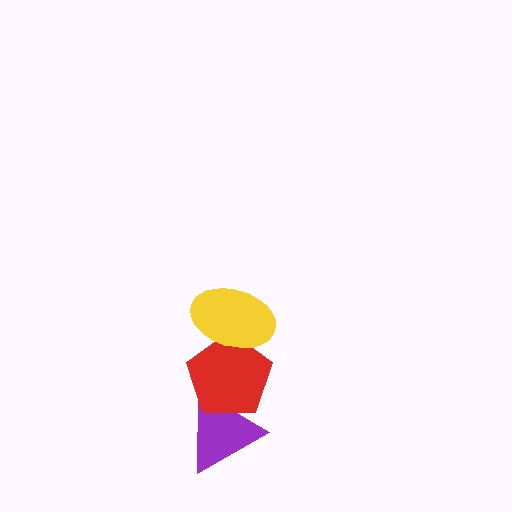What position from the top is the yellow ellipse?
The yellow ellipse is 1st from the top.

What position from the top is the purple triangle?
The purple triangle is 3rd from the top.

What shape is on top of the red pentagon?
The yellow ellipse is on top of the red pentagon.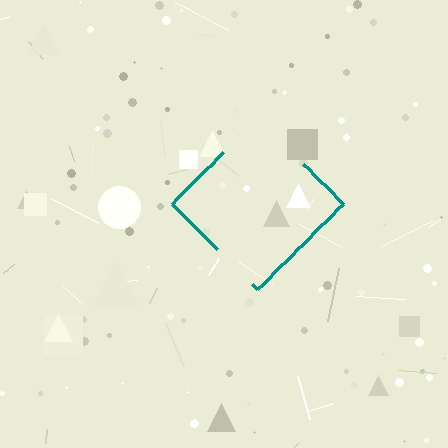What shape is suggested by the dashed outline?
The dashed outline suggests a diamond.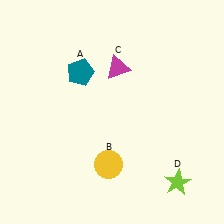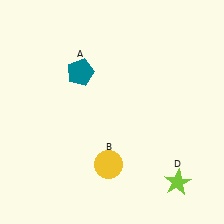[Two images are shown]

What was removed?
The magenta triangle (C) was removed in Image 2.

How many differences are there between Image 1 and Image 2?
There is 1 difference between the two images.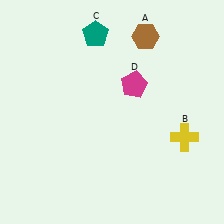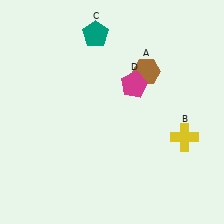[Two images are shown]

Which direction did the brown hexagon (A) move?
The brown hexagon (A) moved down.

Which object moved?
The brown hexagon (A) moved down.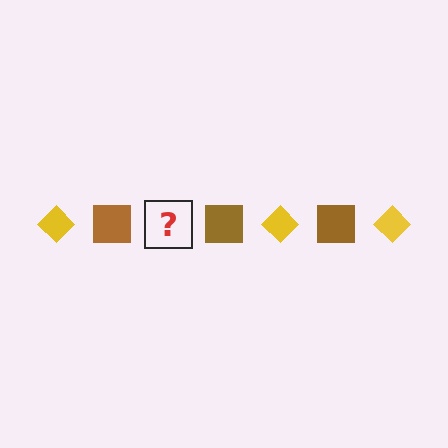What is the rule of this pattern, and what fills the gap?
The rule is that the pattern alternates between yellow diamond and brown square. The gap should be filled with a yellow diamond.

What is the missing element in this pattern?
The missing element is a yellow diamond.